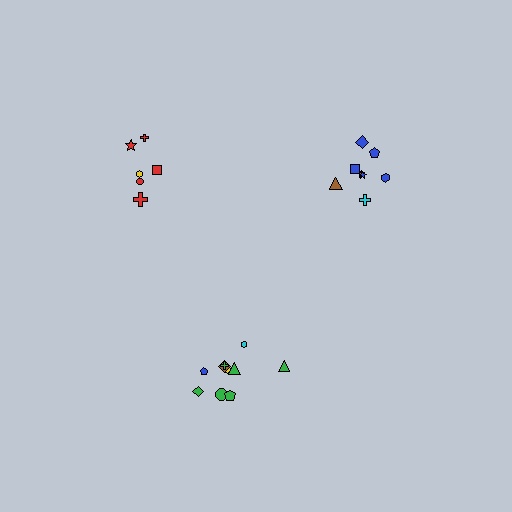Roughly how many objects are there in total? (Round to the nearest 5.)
Roughly 25 objects in total.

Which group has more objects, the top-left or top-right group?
The top-right group.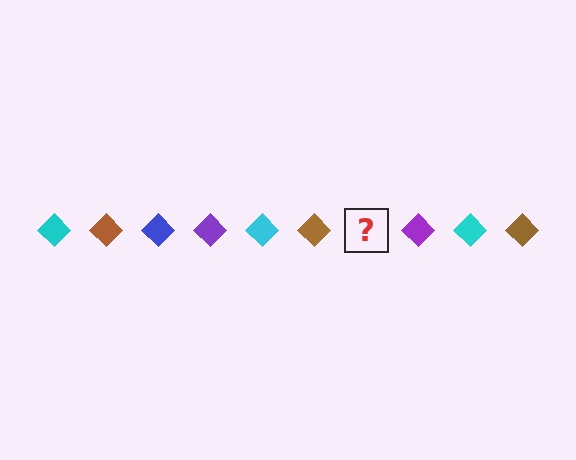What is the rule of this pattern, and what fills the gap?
The rule is that the pattern cycles through cyan, brown, blue, purple diamonds. The gap should be filled with a blue diamond.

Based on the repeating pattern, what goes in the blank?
The blank should be a blue diamond.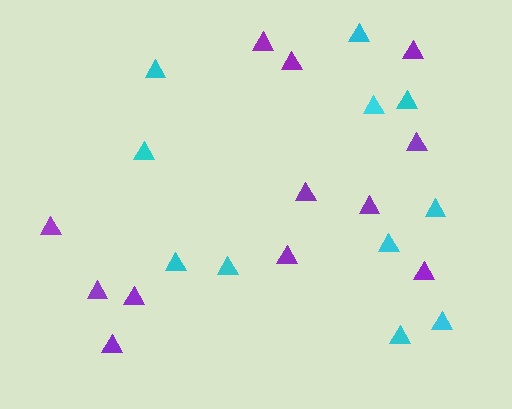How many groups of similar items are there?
There are 2 groups: one group of purple triangles (12) and one group of cyan triangles (11).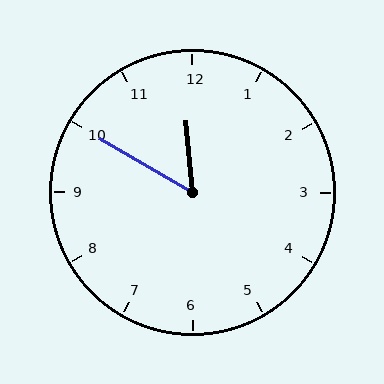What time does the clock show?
11:50.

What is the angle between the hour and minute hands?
Approximately 55 degrees.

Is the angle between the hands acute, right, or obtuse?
It is acute.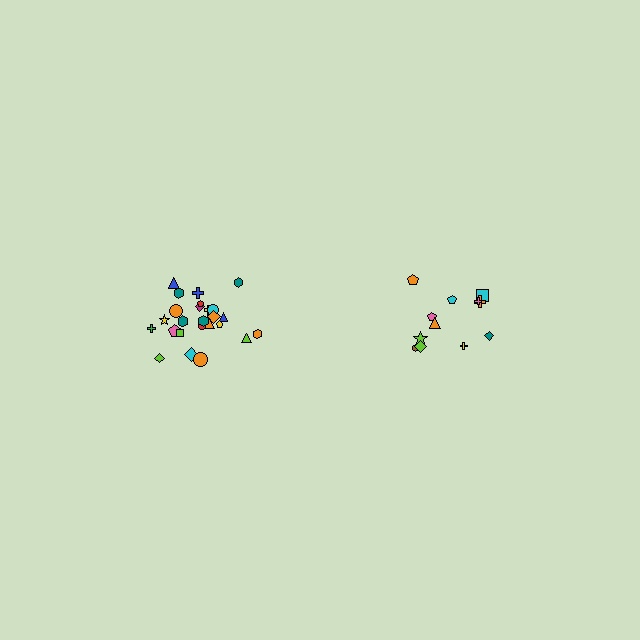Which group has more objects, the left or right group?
The left group.